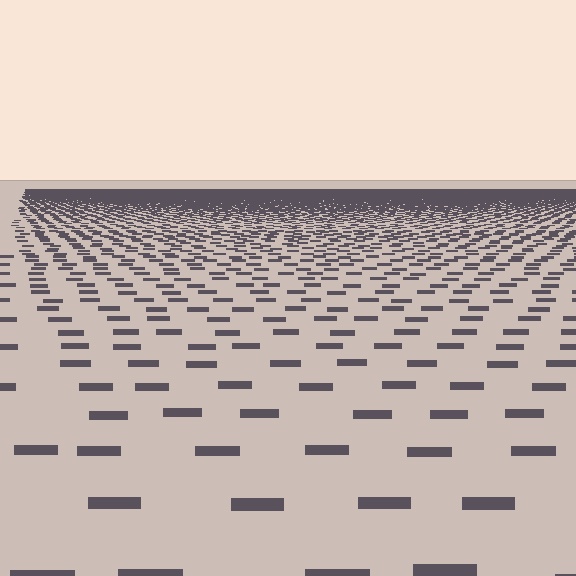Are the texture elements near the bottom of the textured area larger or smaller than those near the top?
Larger. Near the bottom, elements are closer to the viewer and appear at a bigger on-screen size.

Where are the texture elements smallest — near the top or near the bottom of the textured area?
Near the top.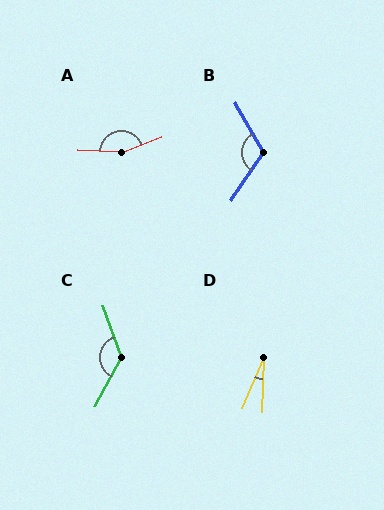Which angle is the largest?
A, at approximately 155 degrees.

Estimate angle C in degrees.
Approximately 132 degrees.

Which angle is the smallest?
D, at approximately 21 degrees.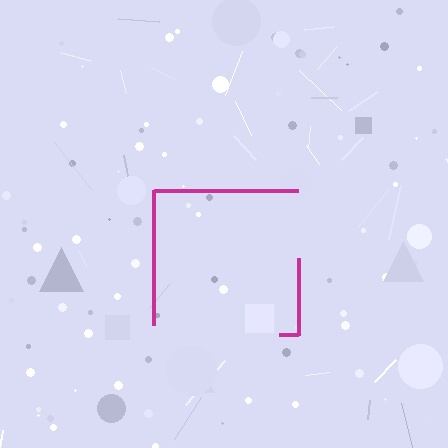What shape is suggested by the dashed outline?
The dashed outline suggests a square.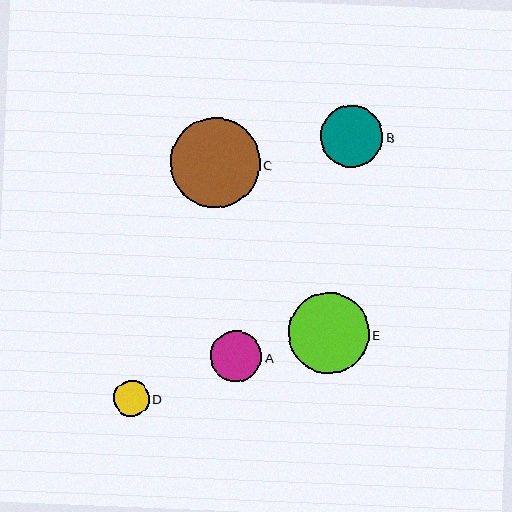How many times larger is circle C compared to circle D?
Circle C is approximately 2.5 times the size of circle D.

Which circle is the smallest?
Circle D is the smallest with a size of approximately 36 pixels.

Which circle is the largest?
Circle C is the largest with a size of approximately 90 pixels.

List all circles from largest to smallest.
From largest to smallest: C, E, B, A, D.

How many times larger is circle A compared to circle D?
Circle A is approximately 1.4 times the size of circle D.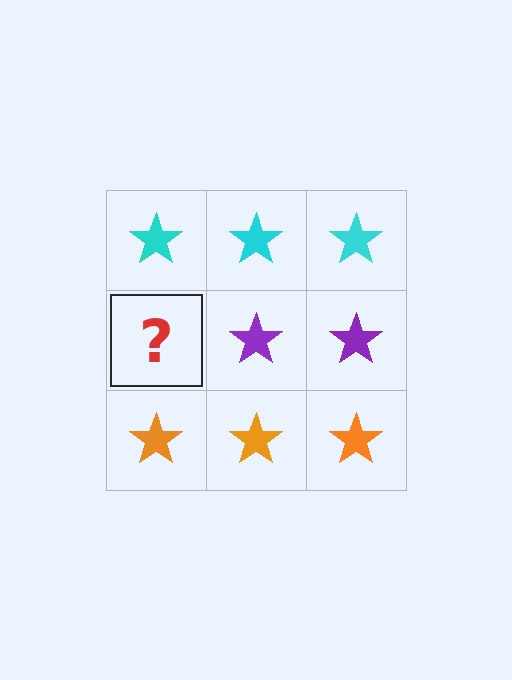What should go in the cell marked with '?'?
The missing cell should contain a purple star.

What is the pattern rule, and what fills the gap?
The rule is that each row has a consistent color. The gap should be filled with a purple star.